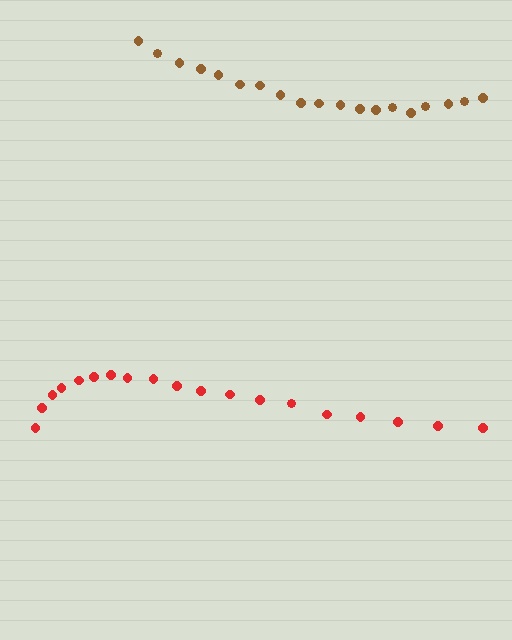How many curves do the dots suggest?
There are 2 distinct paths.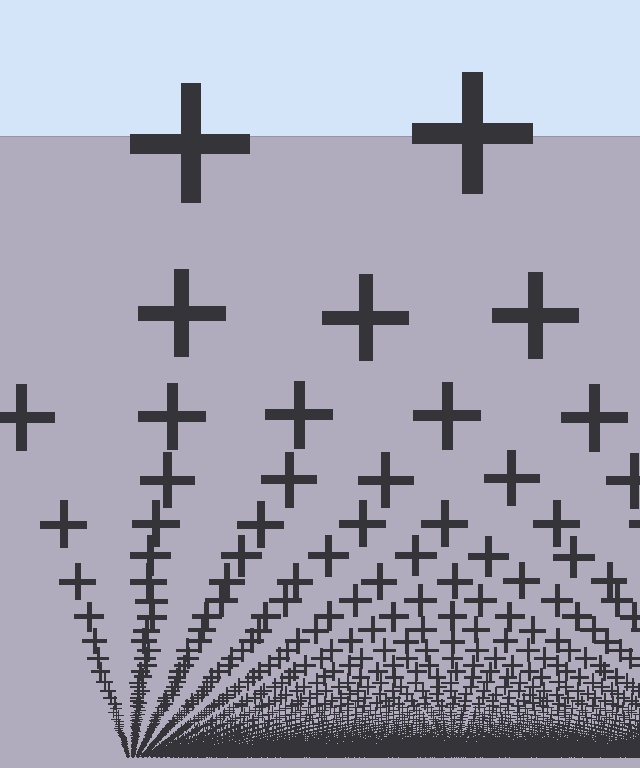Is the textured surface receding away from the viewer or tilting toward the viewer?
The surface appears to tilt toward the viewer. Texture elements get larger and sparser toward the top.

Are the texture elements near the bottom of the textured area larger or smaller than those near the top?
Smaller. The gradient is inverted — elements near the bottom are smaller and denser.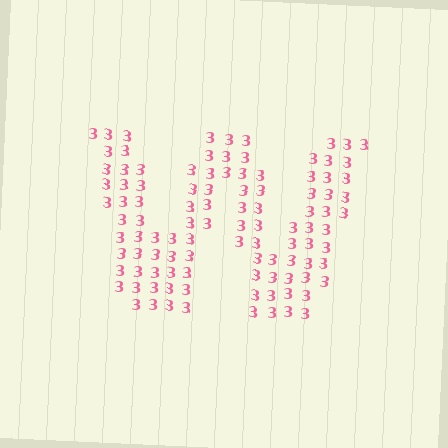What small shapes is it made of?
It is made of small digit 3's.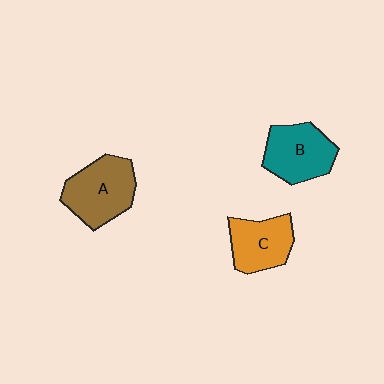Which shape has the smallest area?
Shape C (orange).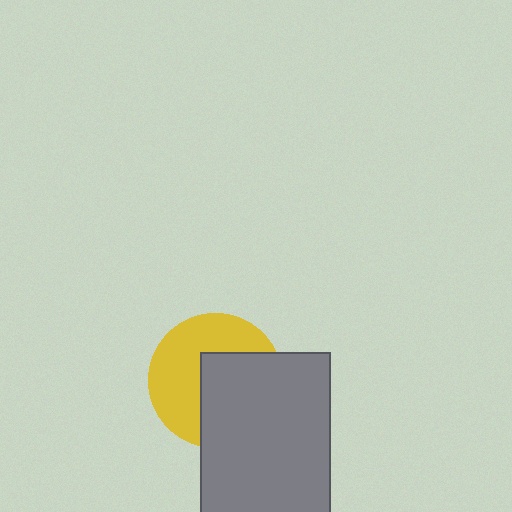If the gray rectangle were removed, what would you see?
You would see the complete yellow circle.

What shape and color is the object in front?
The object in front is a gray rectangle.